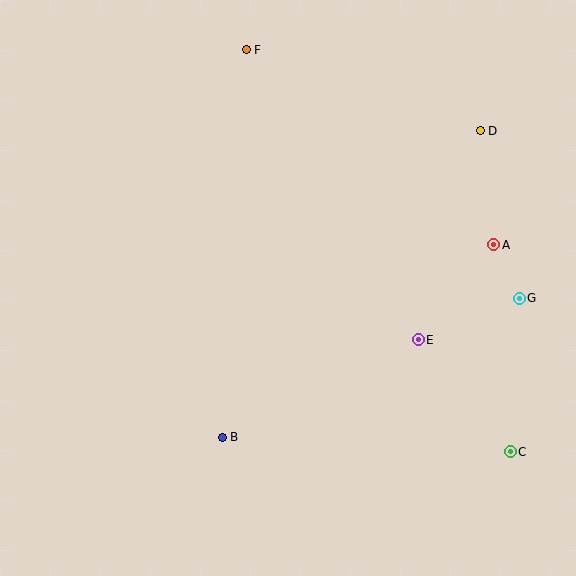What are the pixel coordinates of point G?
Point G is at (519, 298).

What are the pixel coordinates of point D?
Point D is at (480, 131).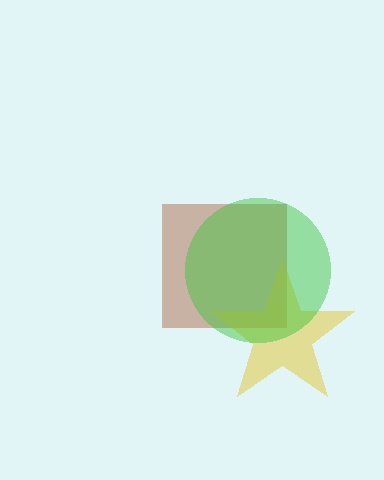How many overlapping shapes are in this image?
There are 3 overlapping shapes in the image.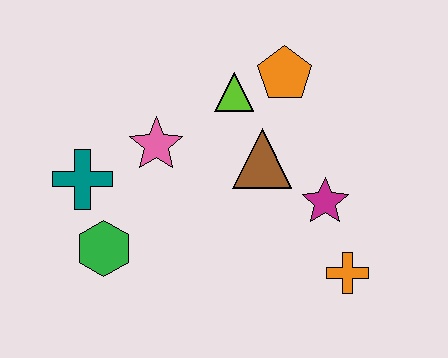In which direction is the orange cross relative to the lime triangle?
The orange cross is below the lime triangle.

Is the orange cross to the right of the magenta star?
Yes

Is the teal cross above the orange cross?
Yes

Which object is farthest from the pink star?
The orange cross is farthest from the pink star.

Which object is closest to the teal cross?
The green hexagon is closest to the teal cross.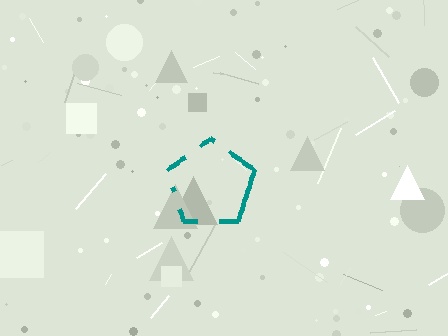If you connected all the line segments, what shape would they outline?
They would outline a pentagon.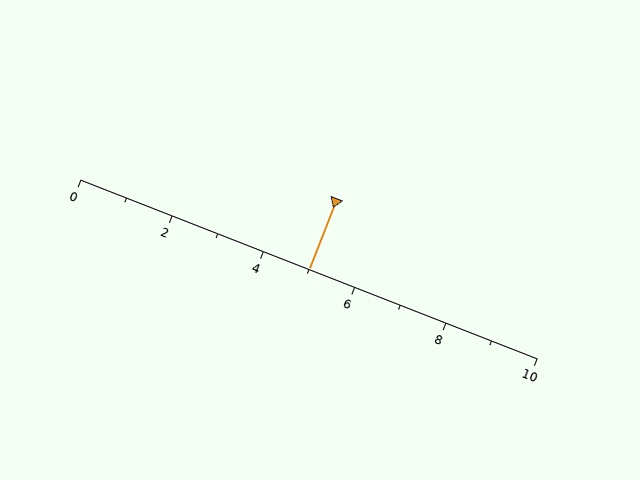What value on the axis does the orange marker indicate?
The marker indicates approximately 5.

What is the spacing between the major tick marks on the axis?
The major ticks are spaced 2 apart.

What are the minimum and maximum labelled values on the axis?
The axis runs from 0 to 10.